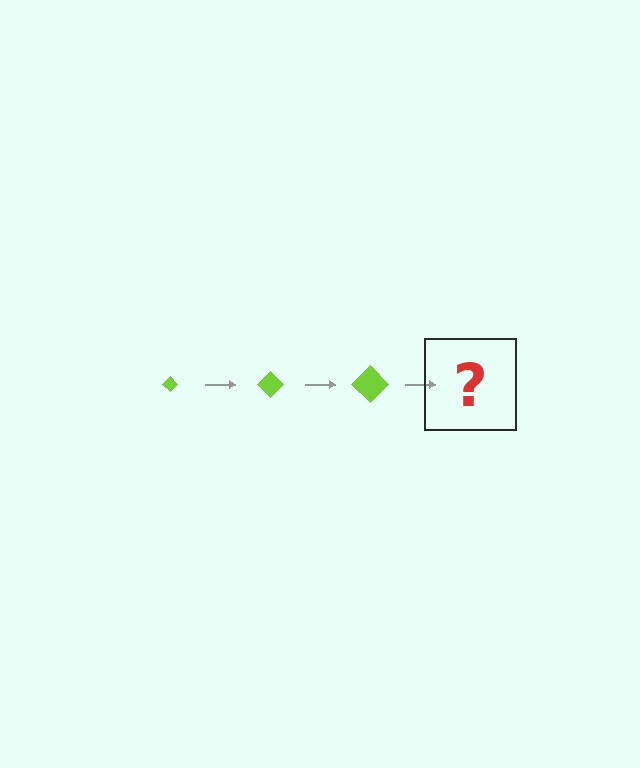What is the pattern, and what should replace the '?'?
The pattern is that the diamond gets progressively larger each step. The '?' should be a lime diamond, larger than the previous one.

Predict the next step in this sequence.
The next step is a lime diamond, larger than the previous one.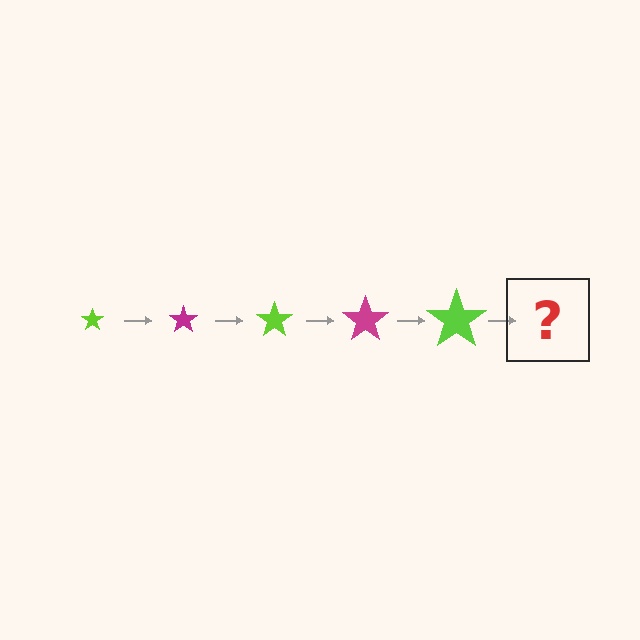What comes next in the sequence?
The next element should be a magenta star, larger than the previous one.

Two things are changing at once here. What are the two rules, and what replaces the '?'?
The two rules are that the star grows larger each step and the color cycles through lime and magenta. The '?' should be a magenta star, larger than the previous one.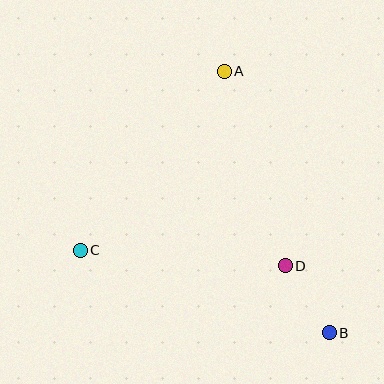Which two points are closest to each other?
Points B and D are closest to each other.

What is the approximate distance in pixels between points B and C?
The distance between B and C is approximately 263 pixels.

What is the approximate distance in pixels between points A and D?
The distance between A and D is approximately 204 pixels.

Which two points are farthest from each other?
Points A and B are farthest from each other.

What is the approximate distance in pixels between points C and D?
The distance between C and D is approximately 206 pixels.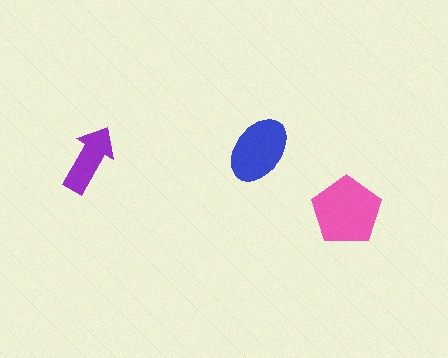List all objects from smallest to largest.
The purple arrow, the blue ellipse, the pink pentagon.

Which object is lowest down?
The pink pentagon is bottommost.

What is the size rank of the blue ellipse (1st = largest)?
2nd.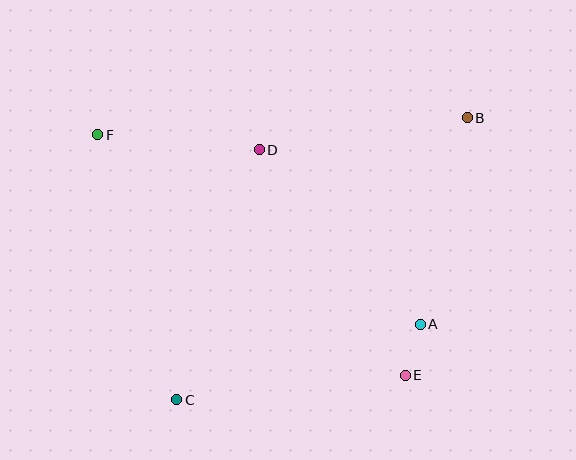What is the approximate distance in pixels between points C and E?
The distance between C and E is approximately 230 pixels.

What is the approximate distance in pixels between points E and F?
The distance between E and F is approximately 390 pixels.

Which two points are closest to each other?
Points A and E are closest to each other.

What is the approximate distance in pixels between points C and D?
The distance between C and D is approximately 263 pixels.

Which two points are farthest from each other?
Points B and C are farthest from each other.